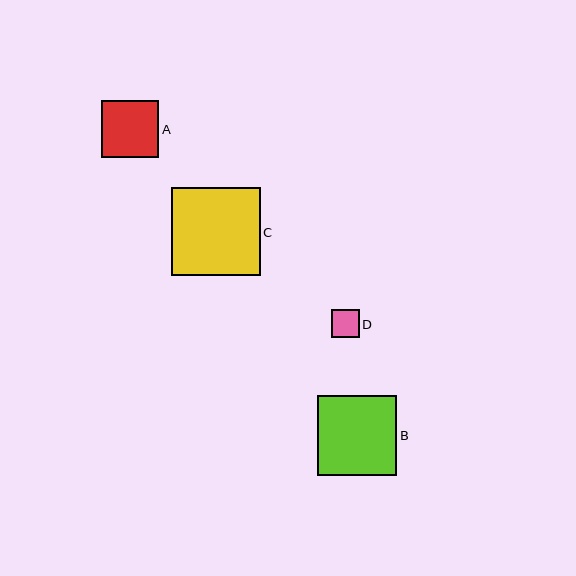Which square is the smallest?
Square D is the smallest with a size of approximately 28 pixels.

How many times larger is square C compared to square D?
Square C is approximately 3.1 times the size of square D.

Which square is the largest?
Square C is the largest with a size of approximately 88 pixels.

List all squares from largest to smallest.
From largest to smallest: C, B, A, D.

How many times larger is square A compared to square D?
Square A is approximately 2.0 times the size of square D.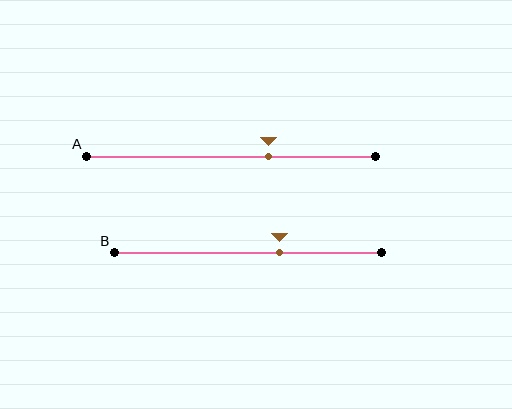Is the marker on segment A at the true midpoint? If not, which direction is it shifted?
No, the marker on segment A is shifted to the right by about 13% of the segment length.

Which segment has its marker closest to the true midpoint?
Segment B has its marker closest to the true midpoint.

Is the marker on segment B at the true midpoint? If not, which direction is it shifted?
No, the marker on segment B is shifted to the right by about 12% of the segment length.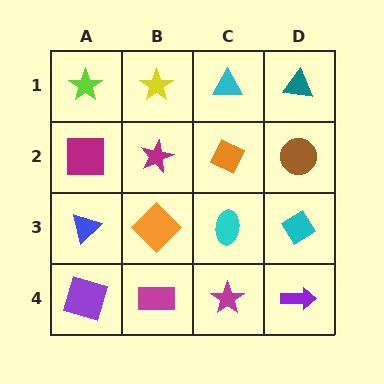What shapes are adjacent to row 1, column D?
A brown circle (row 2, column D), a cyan triangle (row 1, column C).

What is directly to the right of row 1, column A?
A yellow star.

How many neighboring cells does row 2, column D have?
3.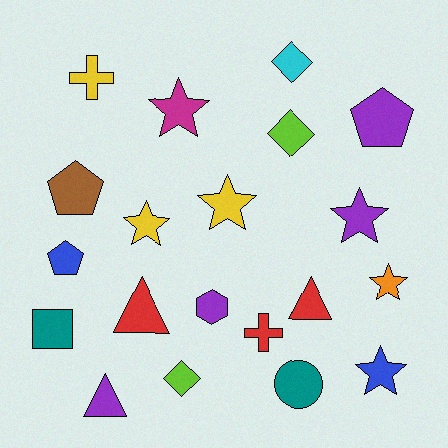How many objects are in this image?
There are 20 objects.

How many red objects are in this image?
There are 3 red objects.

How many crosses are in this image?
There are 2 crosses.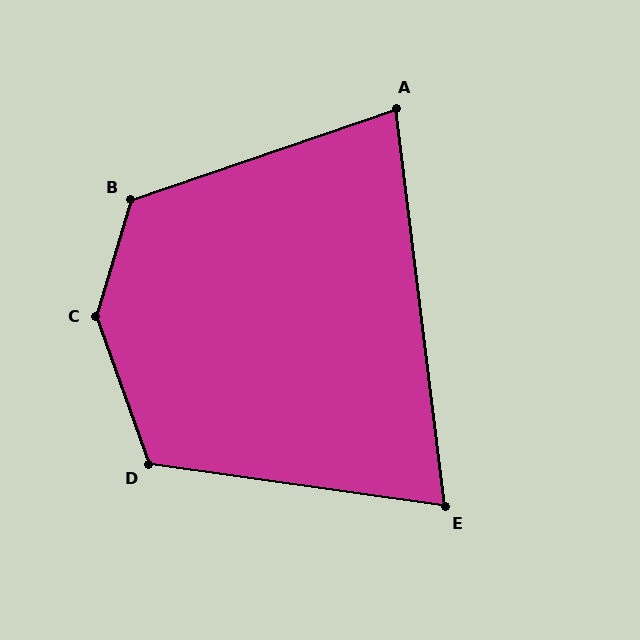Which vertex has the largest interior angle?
C, at approximately 144 degrees.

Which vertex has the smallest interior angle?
E, at approximately 75 degrees.